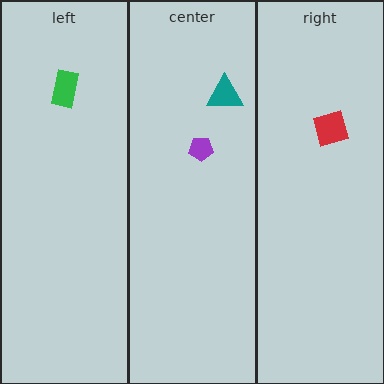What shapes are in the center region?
The purple pentagon, the teal triangle.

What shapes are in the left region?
The green rectangle.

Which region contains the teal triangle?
The center region.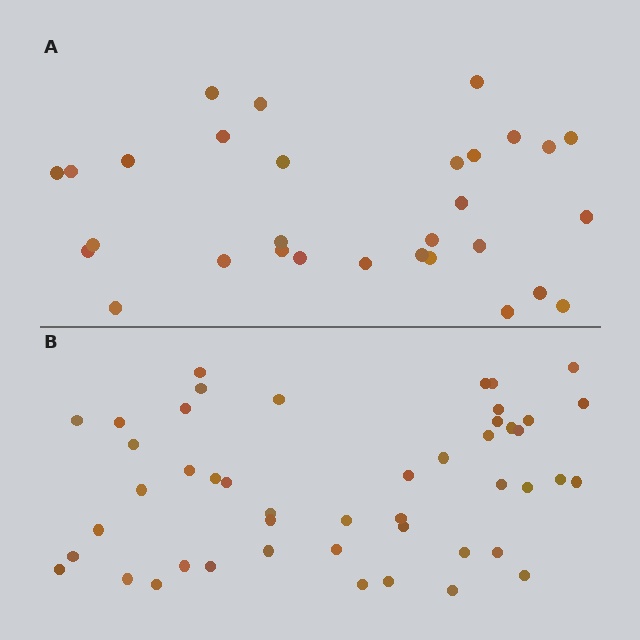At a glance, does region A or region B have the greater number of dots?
Region B (the bottom region) has more dots.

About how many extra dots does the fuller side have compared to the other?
Region B has approximately 15 more dots than region A.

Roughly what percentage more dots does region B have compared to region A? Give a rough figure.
About 55% more.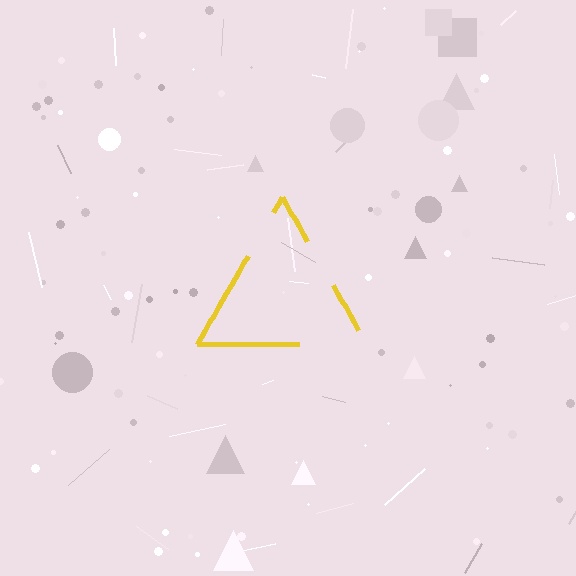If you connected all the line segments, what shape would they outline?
They would outline a triangle.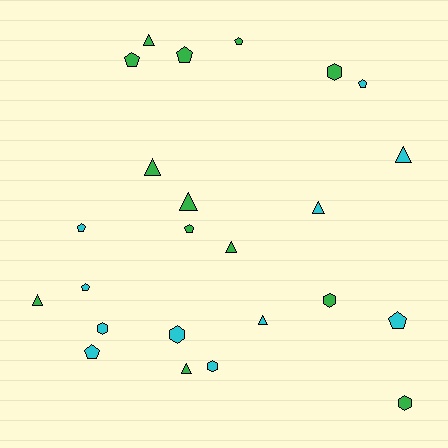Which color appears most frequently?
Green, with 13 objects.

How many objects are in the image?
There are 24 objects.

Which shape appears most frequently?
Triangle, with 9 objects.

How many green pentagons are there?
There are 4 green pentagons.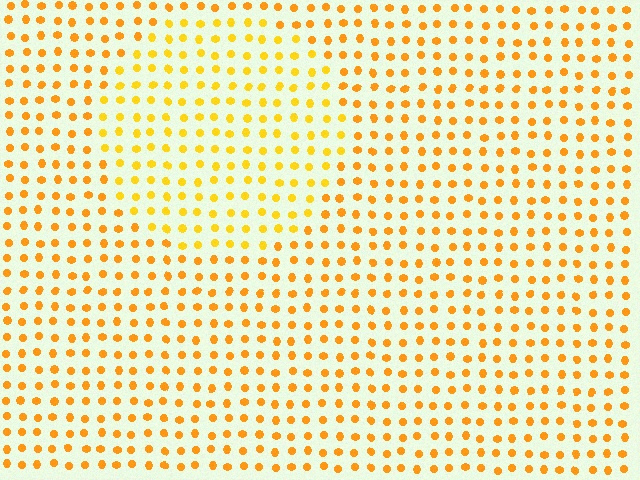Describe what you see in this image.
The image is filled with small orange elements in a uniform arrangement. A circle-shaped region is visible where the elements are tinted to a slightly different hue, forming a subtle color boundary.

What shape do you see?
I see a circle.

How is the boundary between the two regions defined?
The boundary is defined purely by a slight shift in hue (about 16 degrees). Spacing, size, and orientation are identical on both sides.